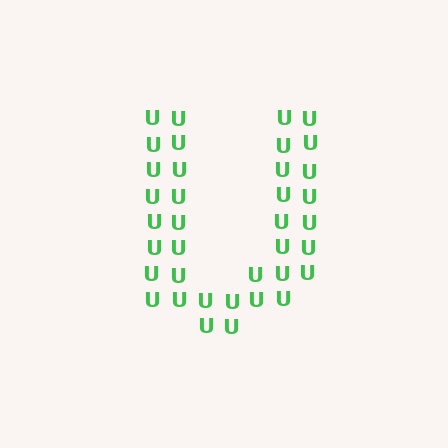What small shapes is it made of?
It is made of small letter U's.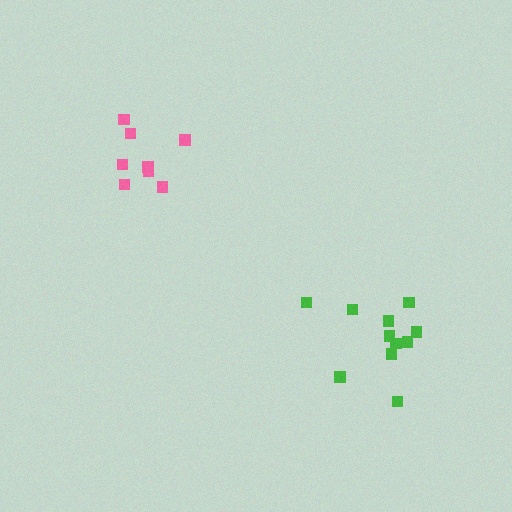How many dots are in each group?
Group 1: 8 dots, Group 2: 11 dots (19 total).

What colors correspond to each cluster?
The clusters are colored: pink, green.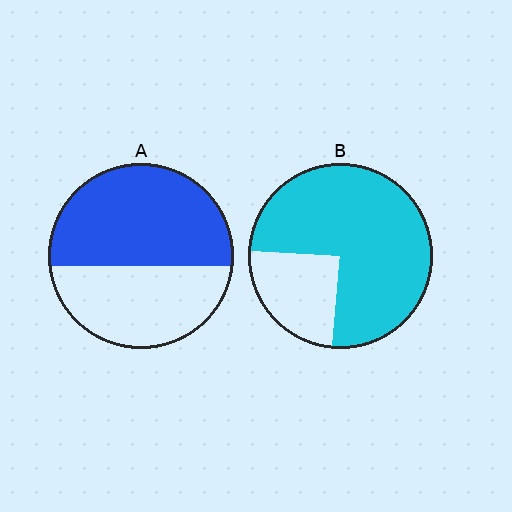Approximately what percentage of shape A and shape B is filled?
A is approximately 55% and B is approximately 75%.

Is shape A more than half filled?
Yes.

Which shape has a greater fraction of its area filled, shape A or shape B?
Shape B.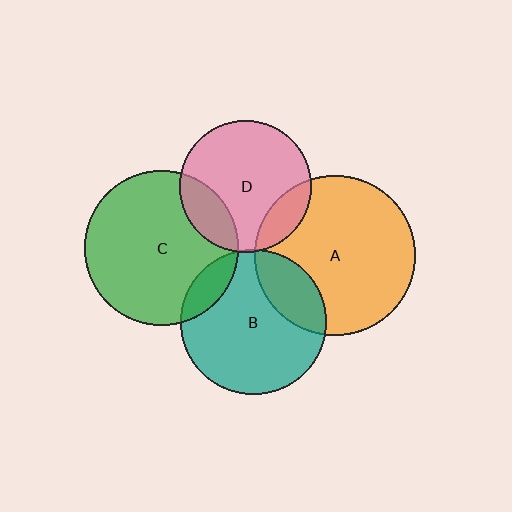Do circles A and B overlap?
Yes.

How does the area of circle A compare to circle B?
Approximately 1.2 times.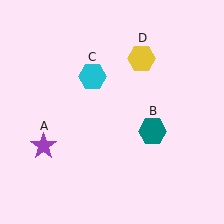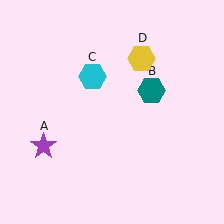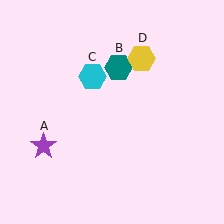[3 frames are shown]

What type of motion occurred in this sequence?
The teal hexagon (object B) rotated counterclockwise around the center of the scene.